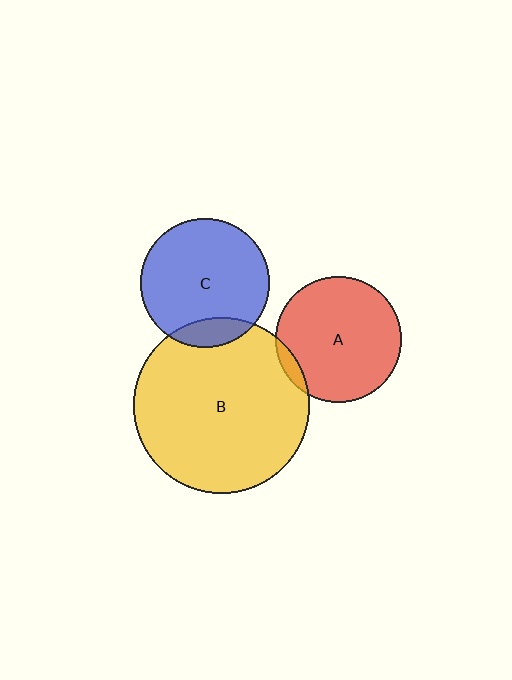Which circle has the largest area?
Circle B (yellow).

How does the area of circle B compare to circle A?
Approximately 1.9 times.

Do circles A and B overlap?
Yes.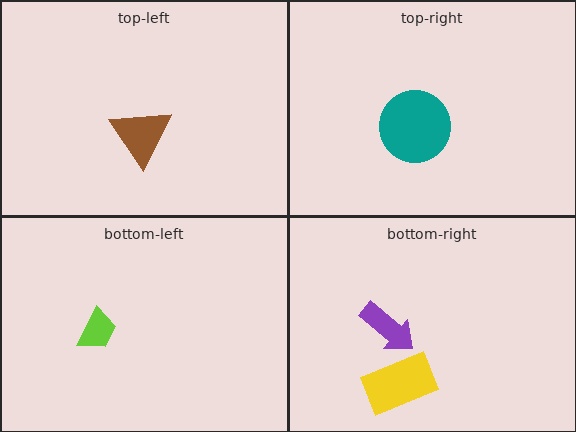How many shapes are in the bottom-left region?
1.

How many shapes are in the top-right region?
1.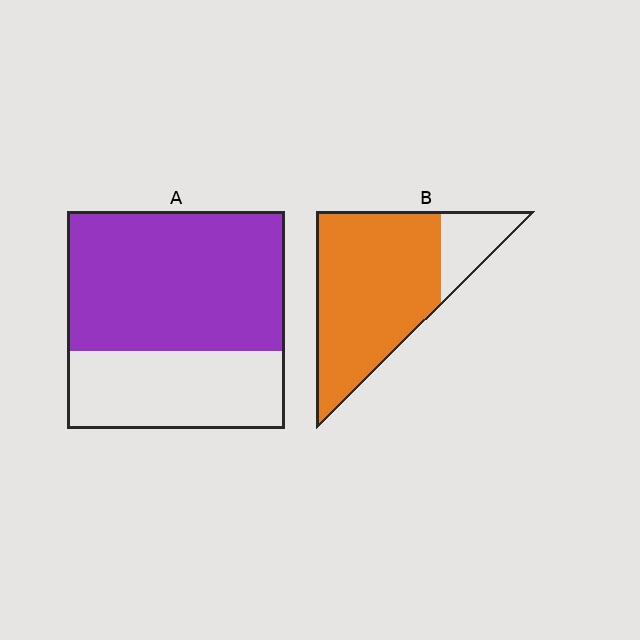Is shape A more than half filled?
Yes.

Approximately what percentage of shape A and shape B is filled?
A is approximately 65% and B is approximately 80%.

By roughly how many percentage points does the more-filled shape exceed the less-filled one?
By roughly 15 percentage points (B over A).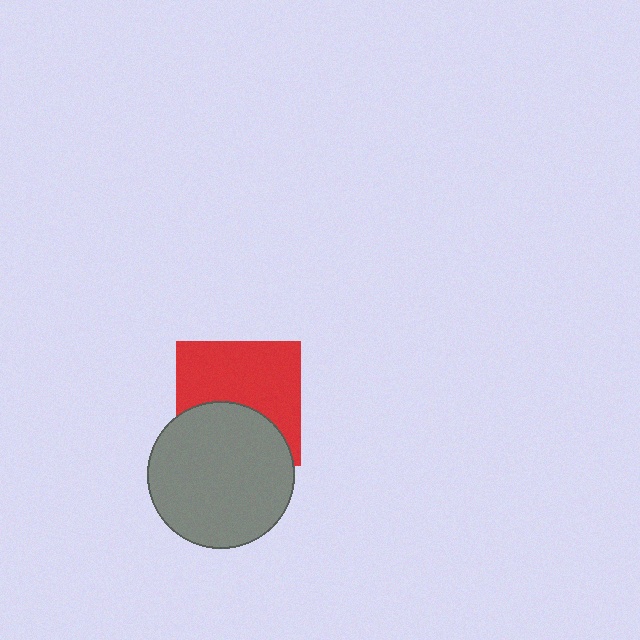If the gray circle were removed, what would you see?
You would see the complete red square.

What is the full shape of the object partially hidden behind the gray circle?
The partially hidden object is a red square.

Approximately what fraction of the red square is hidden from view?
Roughly 40% of the red square is hidden behind the gray circle.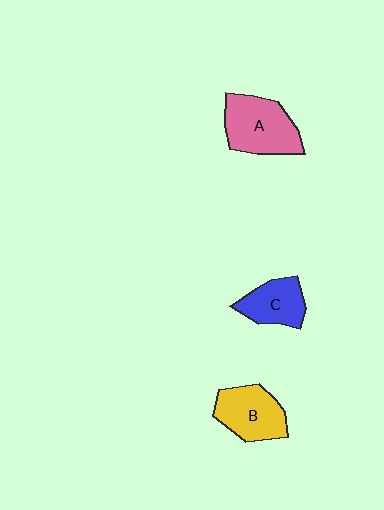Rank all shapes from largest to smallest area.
From largest to smallest: A (pink), B (yellow), C (blue).